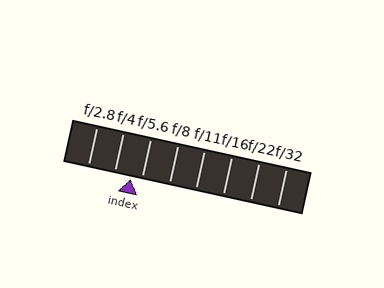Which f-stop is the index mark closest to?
The index mark is closest to f/5.6.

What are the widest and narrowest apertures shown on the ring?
The widest aperture shown is f/2.8 and the narrowest is f/32.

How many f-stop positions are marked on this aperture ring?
There are 8 f-stop positions marked.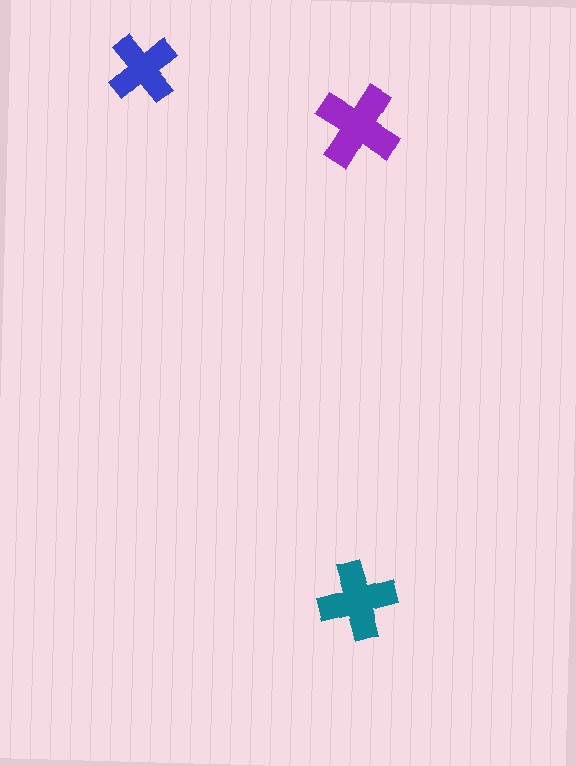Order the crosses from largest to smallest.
the purple one, the teal one, the blue one.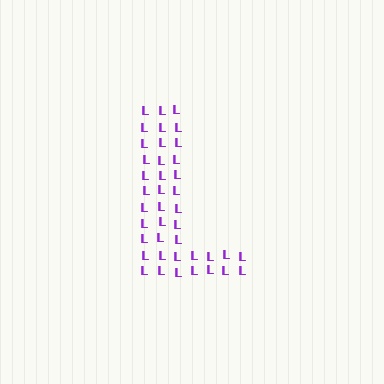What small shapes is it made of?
It is made of small letter L's.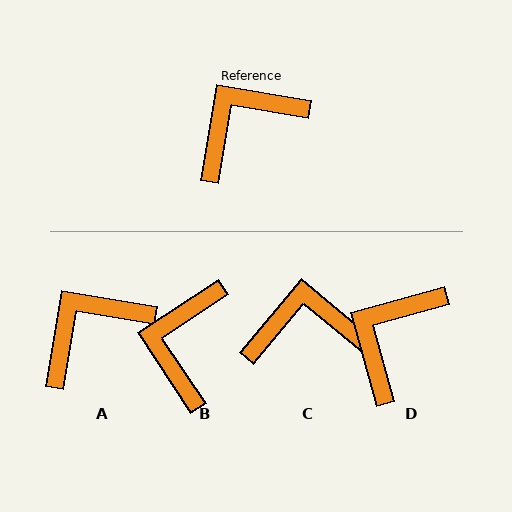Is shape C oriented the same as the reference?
No, it is off by about 30 degrees.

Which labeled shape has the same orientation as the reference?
A.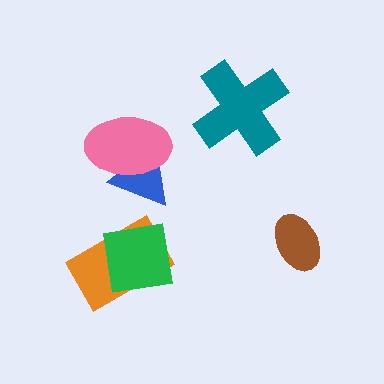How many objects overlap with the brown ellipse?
0 objects overlap with the brown ellipse.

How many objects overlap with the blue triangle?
1 object overlaps with the blue triangle.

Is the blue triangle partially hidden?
Yes, it is partially covered by another shape.